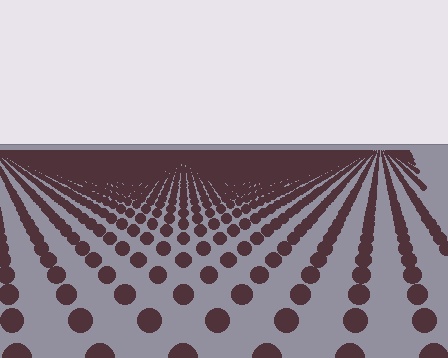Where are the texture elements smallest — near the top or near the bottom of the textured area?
Near the top.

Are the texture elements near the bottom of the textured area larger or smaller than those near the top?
Larger. Near the bottom, elements are closer to the viewer and appear at a bigger on-screen size.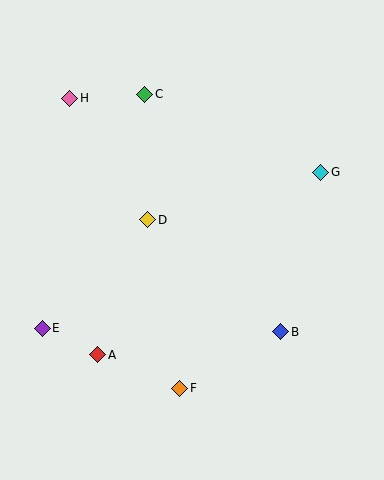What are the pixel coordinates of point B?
Point B is at (281, 332).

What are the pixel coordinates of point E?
Point E is at (42, 328).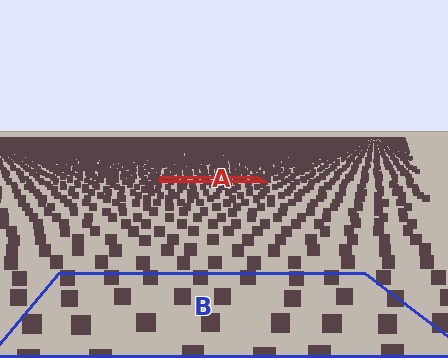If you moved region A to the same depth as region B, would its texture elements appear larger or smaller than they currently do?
They would appear larger. At a closer depth, the same texture elements are projected at a bigger on-screen size.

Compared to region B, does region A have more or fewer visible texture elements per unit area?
Region A has more texture elements per unit area — they are packed more densely because it is farther away.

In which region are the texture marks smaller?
The texture marks are smaller in region A, because it is farther away.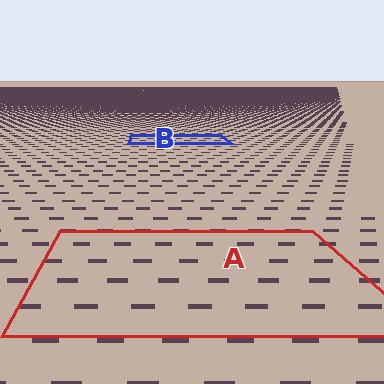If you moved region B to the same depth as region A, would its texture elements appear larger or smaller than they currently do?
They would appear larger. At a closer depth, the same texture elements are projected at a bigger on-screen size.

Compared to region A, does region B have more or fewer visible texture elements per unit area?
Region B has more texture elements per unit area — they are packed more densely because it is farther away.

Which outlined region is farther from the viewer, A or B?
Region B is farther from the viewer — the texture elements inside it appear smaller and more densely packed.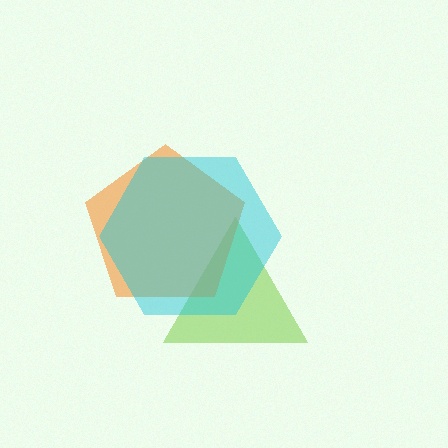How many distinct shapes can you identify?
There are 3 distinct shapes: a lime triangle, an orange pentagon, a cyan hexagon.